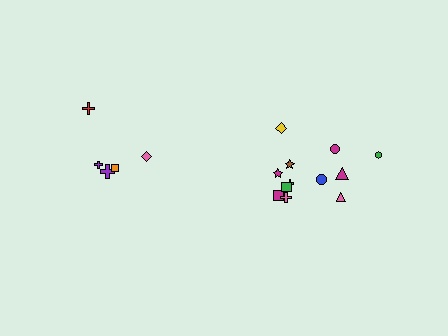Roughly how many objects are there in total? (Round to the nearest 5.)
Roughly 15 objects in total.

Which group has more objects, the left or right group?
The right group.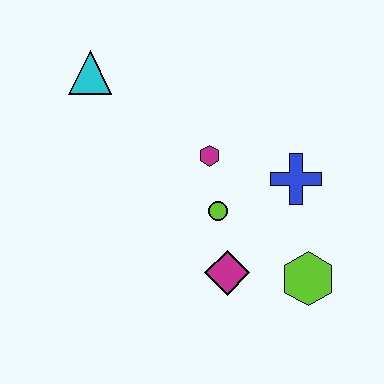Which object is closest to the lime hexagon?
The magenta diamond is closest to the lime hexagon.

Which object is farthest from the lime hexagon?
The cyan triangle is farthest from the lime hexagon.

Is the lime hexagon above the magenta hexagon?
No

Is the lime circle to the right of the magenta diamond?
No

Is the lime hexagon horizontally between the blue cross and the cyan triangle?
No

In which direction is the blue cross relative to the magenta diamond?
The blue cross is above the magenta diamond.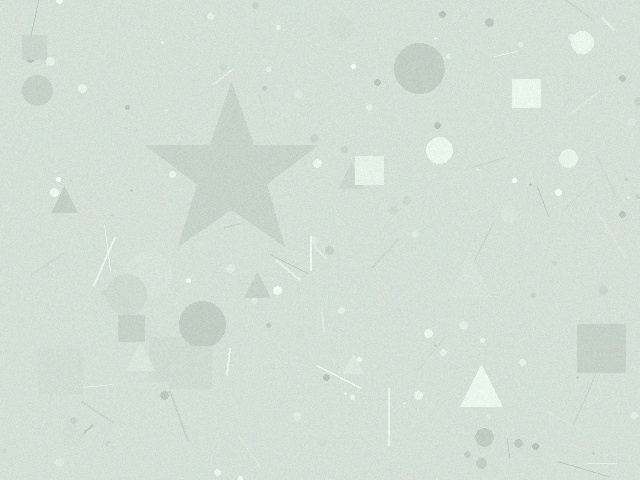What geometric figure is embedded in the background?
A star is embedded in the background.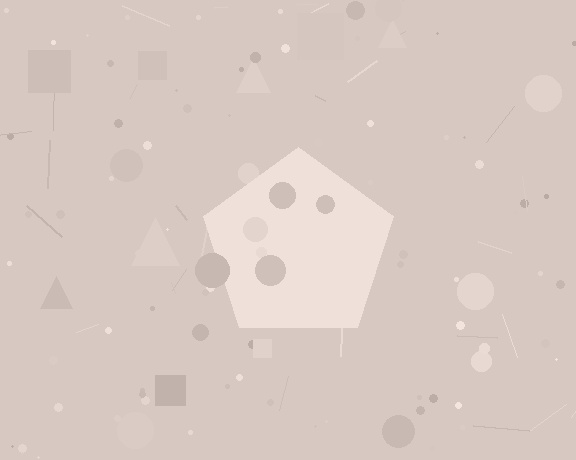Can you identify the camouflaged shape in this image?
The camouflaged shape is a pentagon.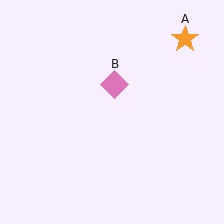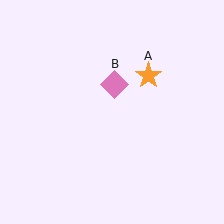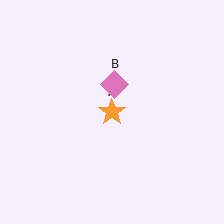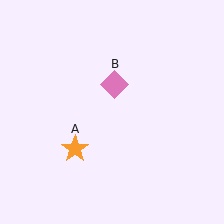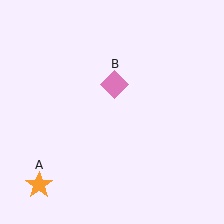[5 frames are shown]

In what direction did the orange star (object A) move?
The orange star (object A) moved down and to the left.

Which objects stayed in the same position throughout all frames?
Pink diamond (object B) remained stationary.